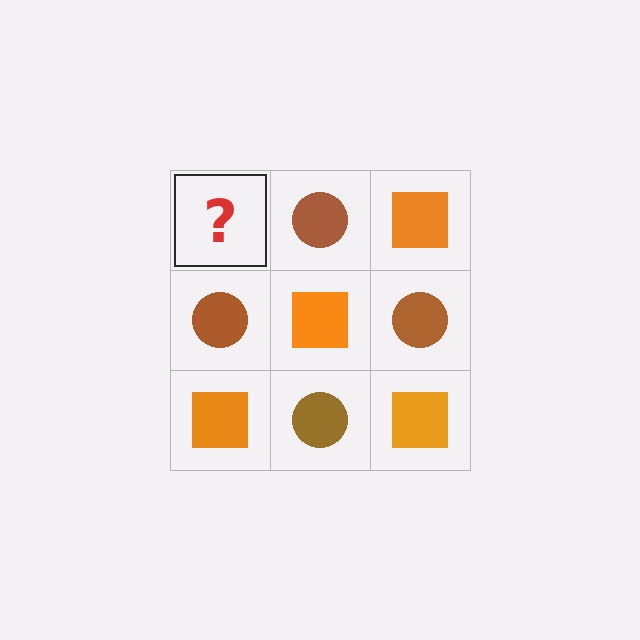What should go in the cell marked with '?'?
The missing cell should contain an orange square.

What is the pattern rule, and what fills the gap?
The rule is that it alternates orange square and brown circle in a checkerboard pattern. The gap should be filled with an orange square.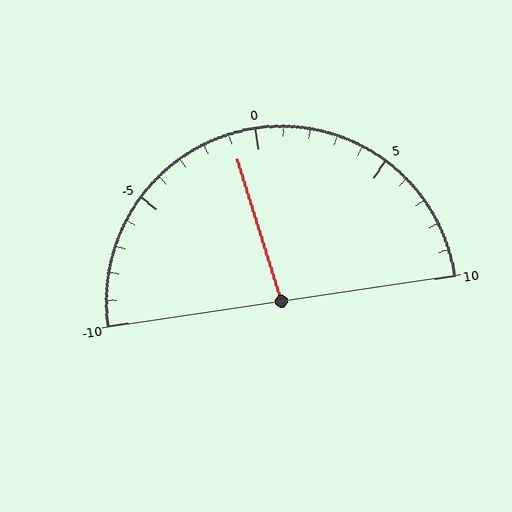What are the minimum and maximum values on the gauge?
The gauge ranges from -10 to 10.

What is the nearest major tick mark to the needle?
The nearest major tick mark is 0.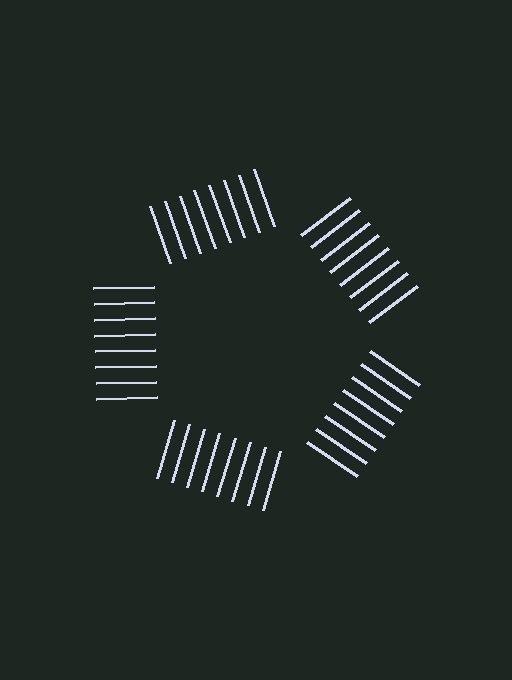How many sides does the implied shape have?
5 sides — the line-ends trace a pentagon.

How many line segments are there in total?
40 — 8 along each of the 5 edges.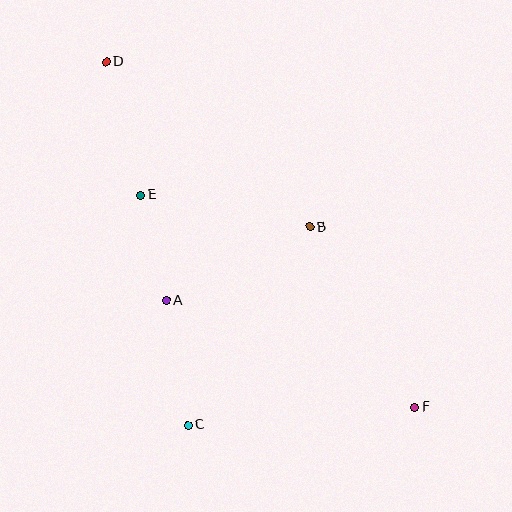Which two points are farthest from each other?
Points D and F are farthest from each other.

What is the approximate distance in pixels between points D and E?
The distance between D and E is approximately 138 pixels.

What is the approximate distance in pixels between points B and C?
The distance between B and C is approximately 232 pixels.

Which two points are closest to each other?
Points A and E are closest to each other.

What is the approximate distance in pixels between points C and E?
The distance between C and E is approximately 235 pixels.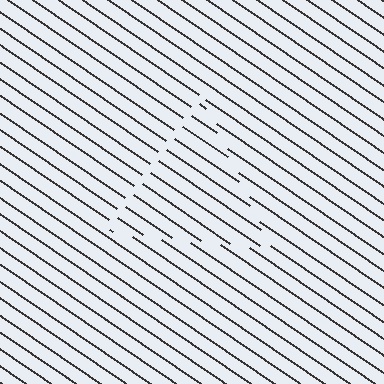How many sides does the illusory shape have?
3 sides — the line-ends trace a triangle.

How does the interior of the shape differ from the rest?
The interior of the shape contains the same grating, shifted by half a period — the contour is defined by the phase discontinuity where line-ends from the inner and outer gratings abut.